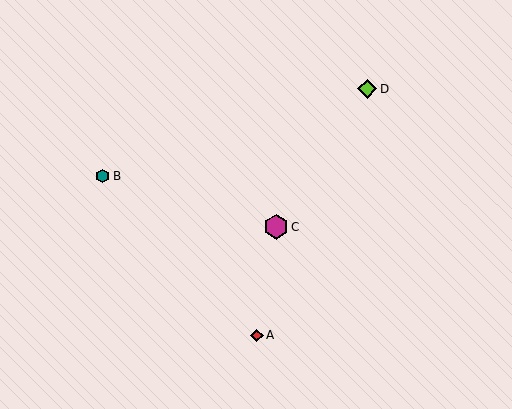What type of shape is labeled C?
Shape C is a magenta hexagon.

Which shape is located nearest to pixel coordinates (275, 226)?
The magenta hexagon (labeled C) at (276, 227) is nearest to that location.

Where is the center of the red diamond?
The center of the red diamond is at (257, 335).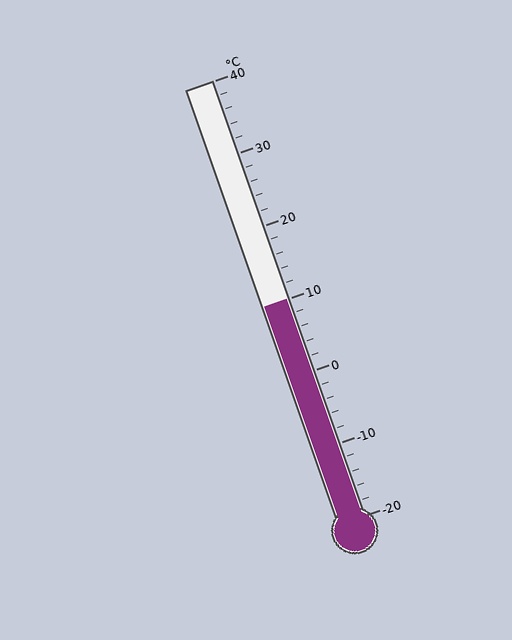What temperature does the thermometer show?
The thermometer shows approximately 10°C.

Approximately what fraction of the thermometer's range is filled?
The thermometer is filled to approximately 50% of its range.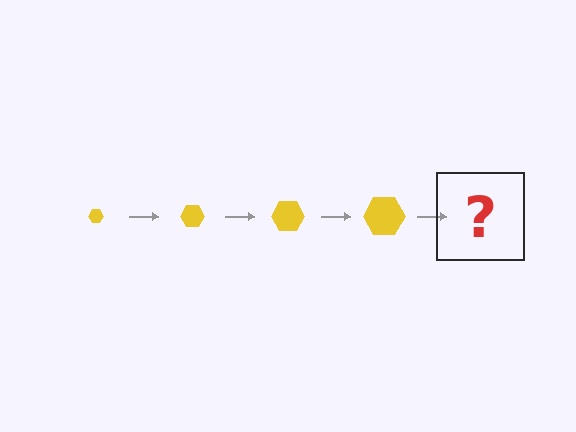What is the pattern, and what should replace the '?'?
The pattern is that the hexagon gets progressively larger each step. The '?' should be a yellow hexagon, larger than the previous one.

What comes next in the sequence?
The next element should be a yellow hexagon, larger than the previous one.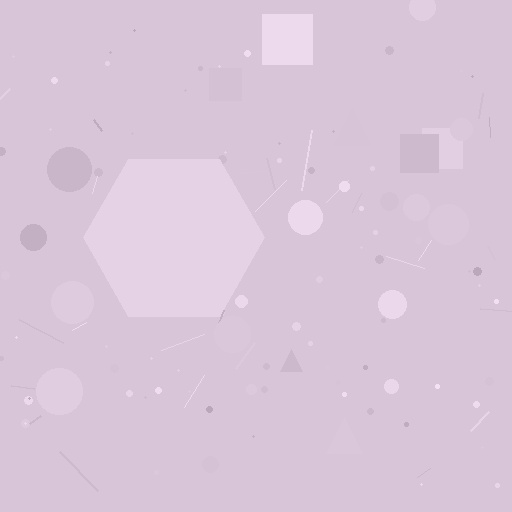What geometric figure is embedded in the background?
A hexagon is embedded in the background.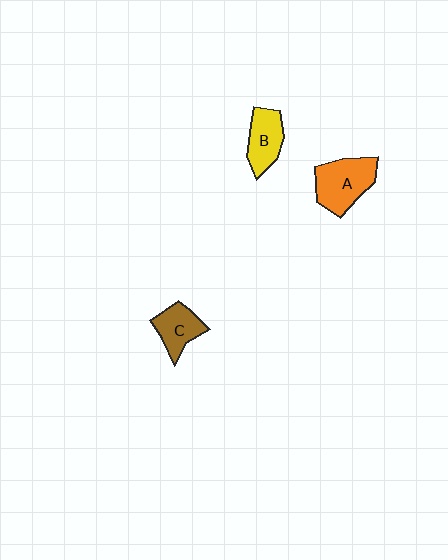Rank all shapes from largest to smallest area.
From largest to smallest: A (orange), B (yellow), C (brown).